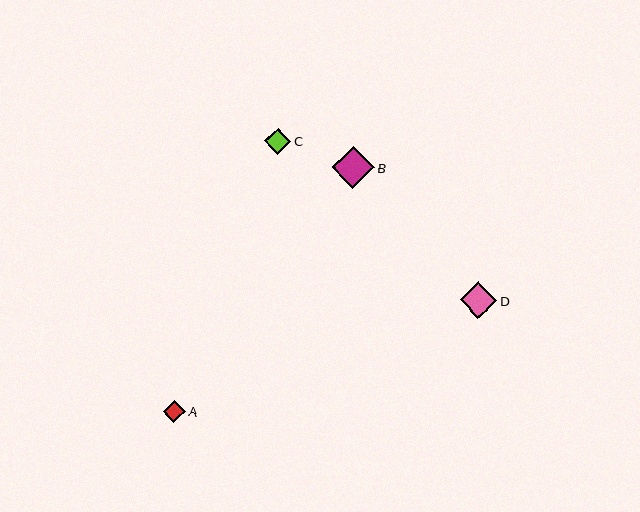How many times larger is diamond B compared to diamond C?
Diamond B is approximately 1.6 times the size of diamond C.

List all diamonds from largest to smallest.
From largest to smallest: B, D, C, A.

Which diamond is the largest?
Diamond B is the largest with a size of approximately 42 pixels.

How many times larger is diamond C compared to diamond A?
Diamond C is approximately 1.2 times the size of diamond A.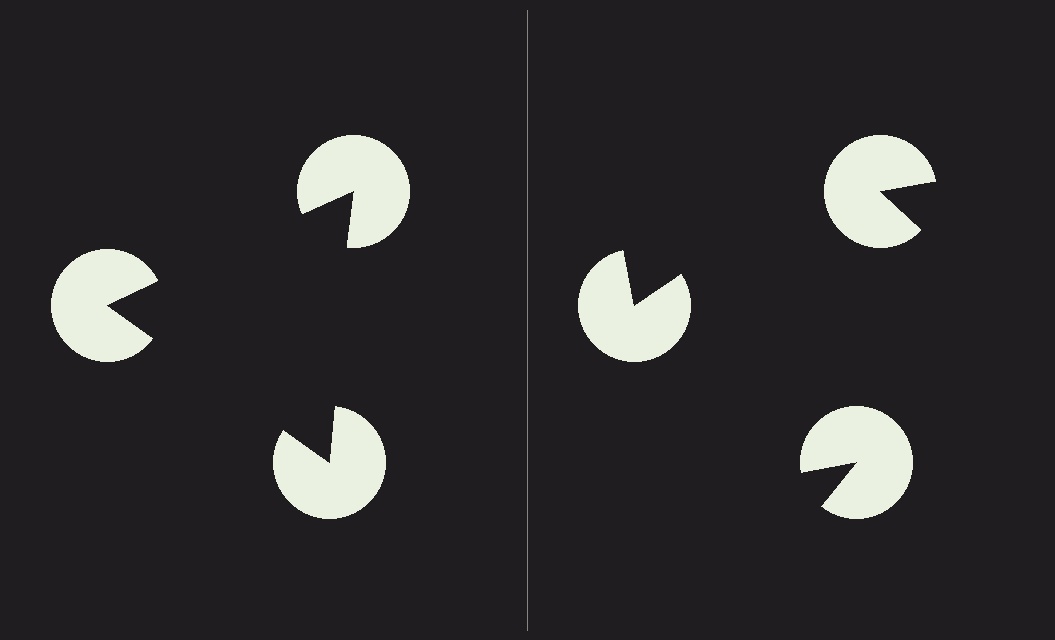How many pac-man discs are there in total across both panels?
6 — 3 on each side.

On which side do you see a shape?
An illusory triangle appears on the left side. On the right side the wedge cuts are rotated, so no coherent shape forms.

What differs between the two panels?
The pac-man discs are positioned identically on both sides; only the wedge orientations differ. On the left they align to a triangle; on the right they are misaligned.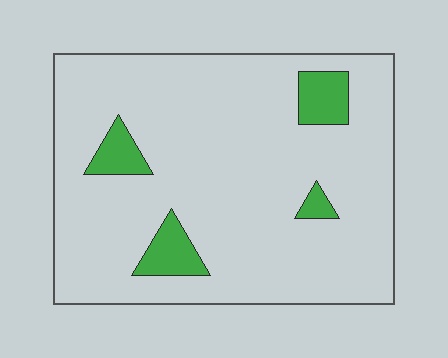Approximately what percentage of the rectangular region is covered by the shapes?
Approximately 10%.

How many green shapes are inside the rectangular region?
4.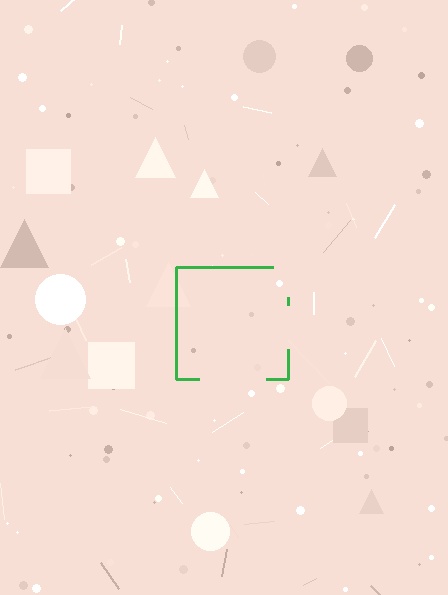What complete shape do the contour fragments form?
The contour fragments form a square.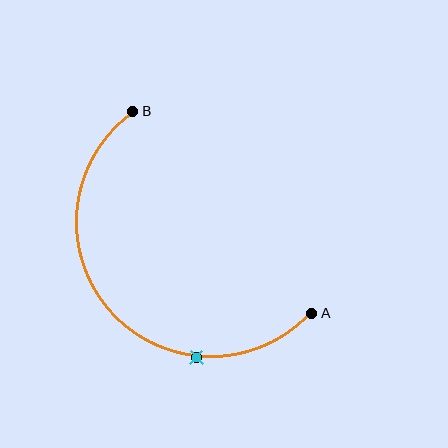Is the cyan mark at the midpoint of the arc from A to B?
No. The cyan mark lies on the arc but is closer to endpoint A. The arc midpoint would be at the point on the curve equidistant along the arc from both A and B.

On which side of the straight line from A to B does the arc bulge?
The arc bulges below and to the left of the straight line connecting A and B.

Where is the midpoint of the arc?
The arc midpoint is the point on the curve farthest from the straight line joining A and B. It sits below and to the left of that line.